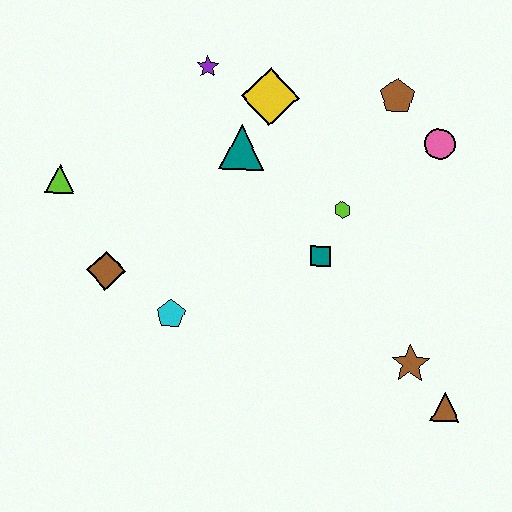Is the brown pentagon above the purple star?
No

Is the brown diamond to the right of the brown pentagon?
No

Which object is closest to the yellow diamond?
The teal triangle is closest to the yellow diamond.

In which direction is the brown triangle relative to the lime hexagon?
The brown triangle is below the lime hexagon.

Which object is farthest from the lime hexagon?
The lime triangle is farthest from the lime hexagon.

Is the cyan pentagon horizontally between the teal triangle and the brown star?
No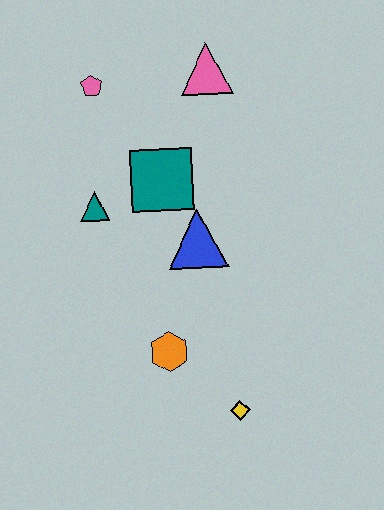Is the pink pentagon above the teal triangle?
Yes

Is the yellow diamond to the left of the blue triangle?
No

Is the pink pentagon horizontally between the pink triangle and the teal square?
No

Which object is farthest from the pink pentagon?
The yellow diamond is farthest from the pink pentagon.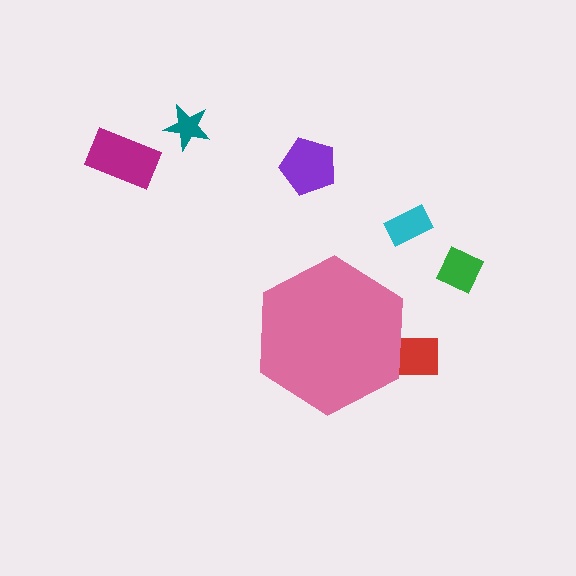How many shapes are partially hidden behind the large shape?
1 shape is partially hidden.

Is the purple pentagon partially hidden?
No, the purple pentagon is fully visible.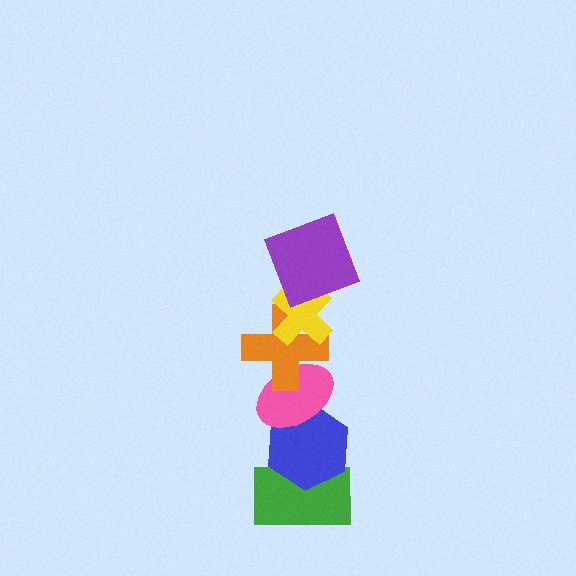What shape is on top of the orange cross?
The yellow cross is on top of the orange cross.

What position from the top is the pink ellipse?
The pink ellipse is 4th from the top.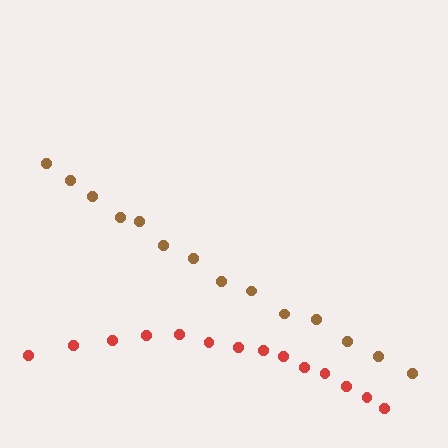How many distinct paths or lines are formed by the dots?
There are 2 distinct paths.